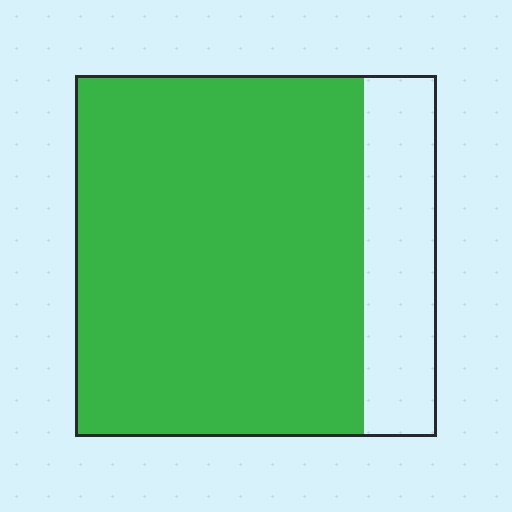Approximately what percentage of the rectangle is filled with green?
Approximately 80%.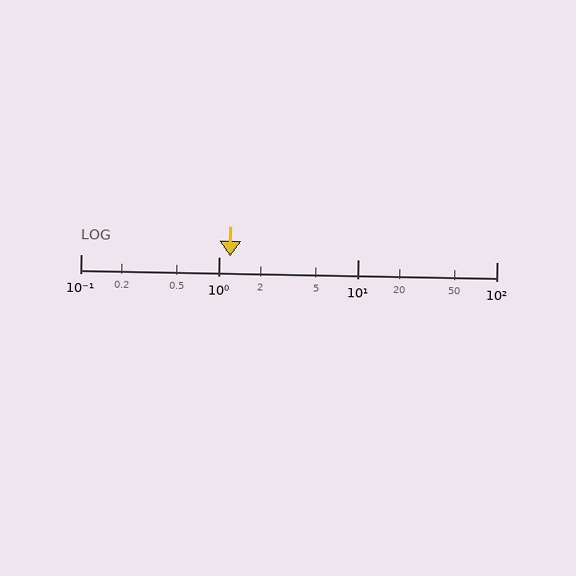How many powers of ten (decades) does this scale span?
The scale spans 3 decades, from 0.1 to 100.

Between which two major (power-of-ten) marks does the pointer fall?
The pointer is between 1 and 10.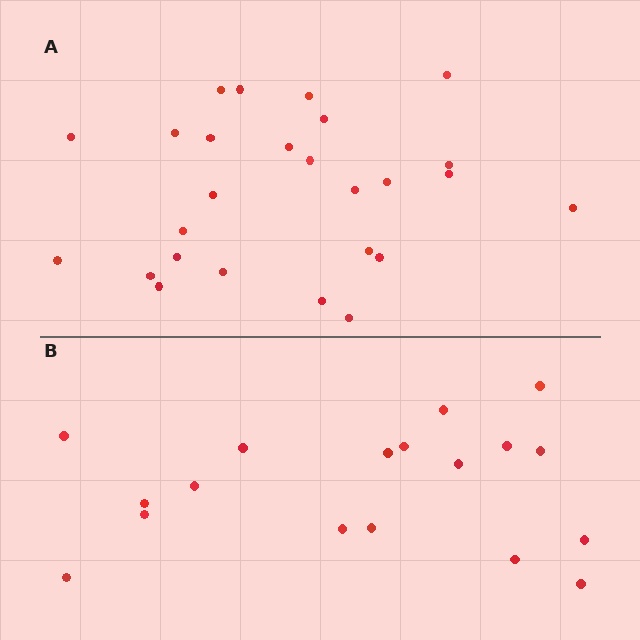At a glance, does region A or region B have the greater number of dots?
Region A (the top region) has more dots.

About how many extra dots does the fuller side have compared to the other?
Region A has roughly 8 or so more dots than region B.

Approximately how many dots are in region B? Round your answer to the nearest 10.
About 20 dots. (The exact count is 18, which rounds to 20.)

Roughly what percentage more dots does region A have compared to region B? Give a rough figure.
About 45% more.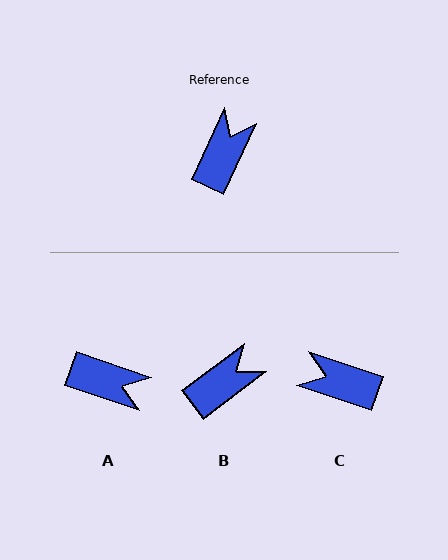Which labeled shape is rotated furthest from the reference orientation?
C, about 97 degrees away.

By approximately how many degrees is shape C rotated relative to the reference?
Approximately 97 degrees counter-clockwise.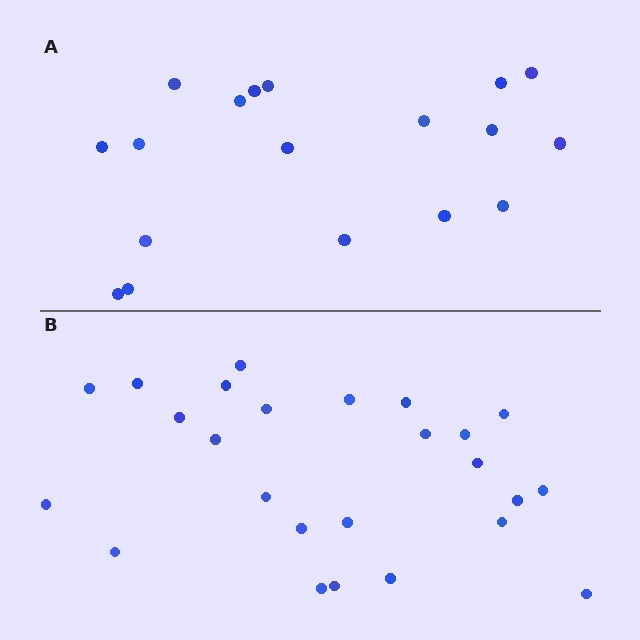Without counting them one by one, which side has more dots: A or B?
Region B (the bottom region) has more dots.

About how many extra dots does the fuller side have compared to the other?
Region B has roughly 8 or so more dots than region A.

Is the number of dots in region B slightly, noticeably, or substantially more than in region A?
Region B has noticeably more, but not dramatically so. The ratio is roughly 1.4 to 1.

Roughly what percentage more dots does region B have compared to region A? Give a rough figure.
About 40% more.